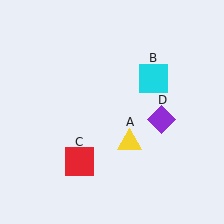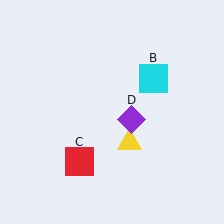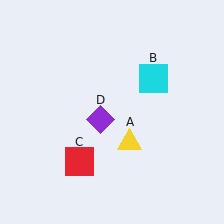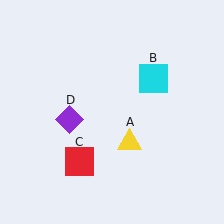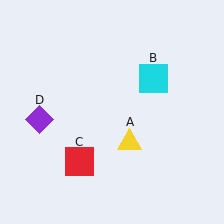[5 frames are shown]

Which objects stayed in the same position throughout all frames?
Yellow triangle (object A) and cyan square (object B) and red square (object C) remained stationary.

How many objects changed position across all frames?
1 object changed position: purple diamond (object D).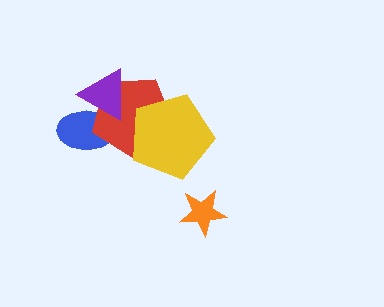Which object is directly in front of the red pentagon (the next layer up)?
The purple triangle is directly in front of the red pentagon.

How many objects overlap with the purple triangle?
2 objects overlap with the purple triangle.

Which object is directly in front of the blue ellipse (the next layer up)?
The red pentagon is directly in front of the blue ellipse.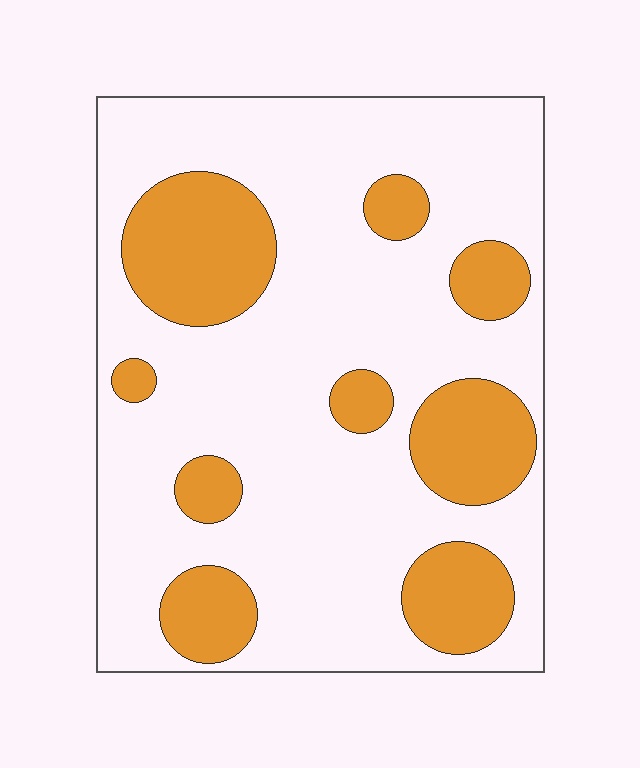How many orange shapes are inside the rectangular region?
9.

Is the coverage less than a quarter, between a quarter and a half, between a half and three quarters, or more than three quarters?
Between a quarter and a half.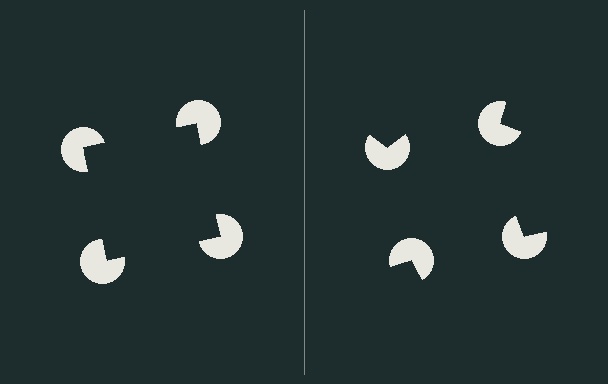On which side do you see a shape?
An illusory square appears on the left side. On the right side the wedge cuts are rotated, so no coherent shape forms.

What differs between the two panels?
The pac-man discs are positioned identically on both sides; only the wedge orientations differ. On the left they align to a square; on the right they are misaligned.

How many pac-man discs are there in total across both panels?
8 — 4 on each side.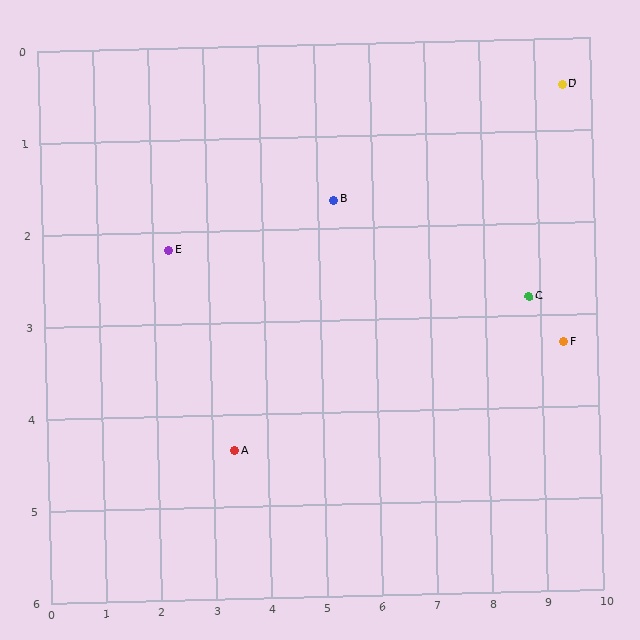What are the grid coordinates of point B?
Point B is at approximately (5.3, 1.7).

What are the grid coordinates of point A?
Point A is at approximately (3.4, 4.4).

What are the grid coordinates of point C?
Point C is at approximately (8.8, 2.8).